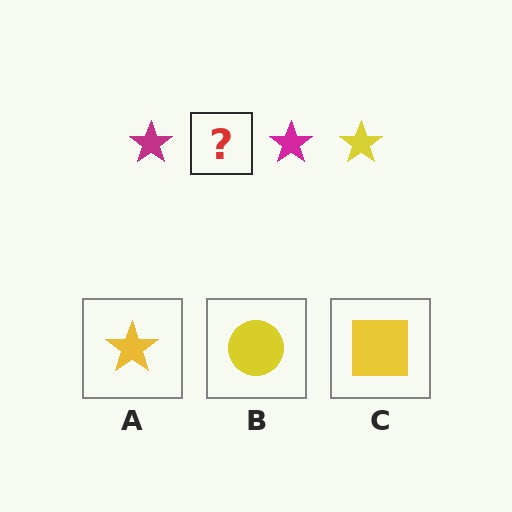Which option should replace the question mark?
Option A.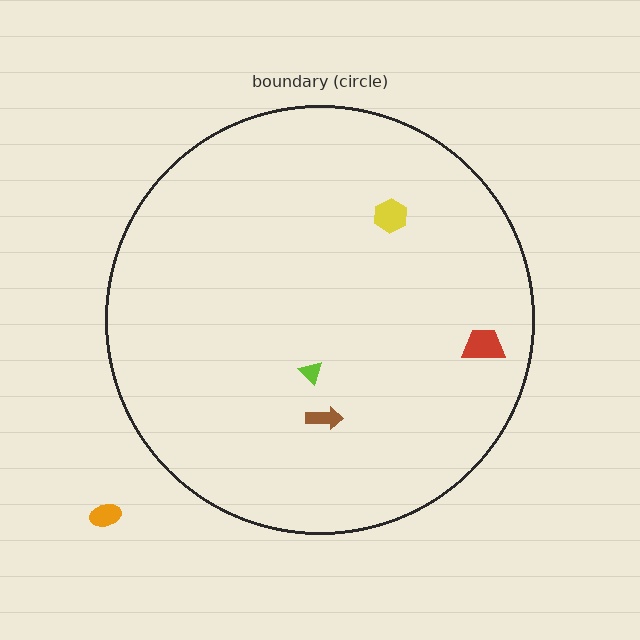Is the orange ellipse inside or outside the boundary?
Outside.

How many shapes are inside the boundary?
4 inside, 1 outside.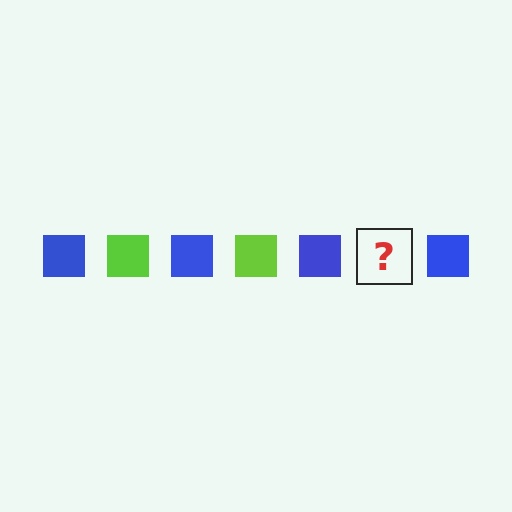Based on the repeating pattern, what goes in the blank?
The blank should be a lime square.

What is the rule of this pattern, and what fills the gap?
The rule is that the pattern cycles through blue, lime squares. The gap should be filled with a lime square.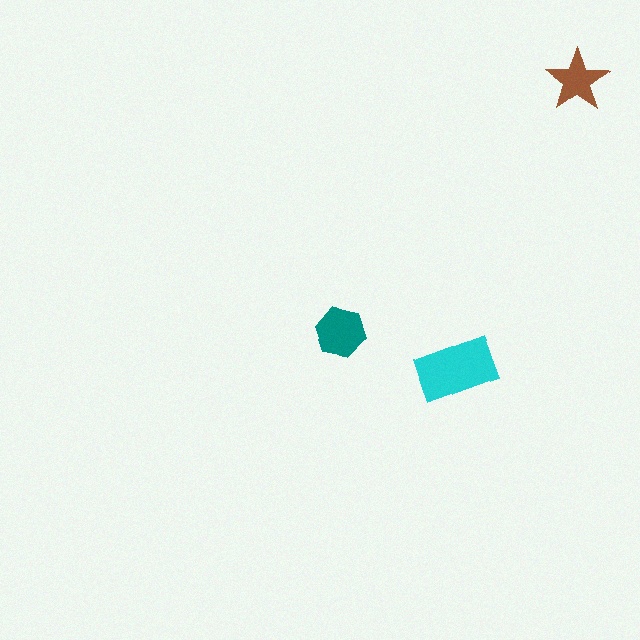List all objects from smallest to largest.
The brown star, the teal hexagon, the cyan rectangle.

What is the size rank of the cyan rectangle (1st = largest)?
1st.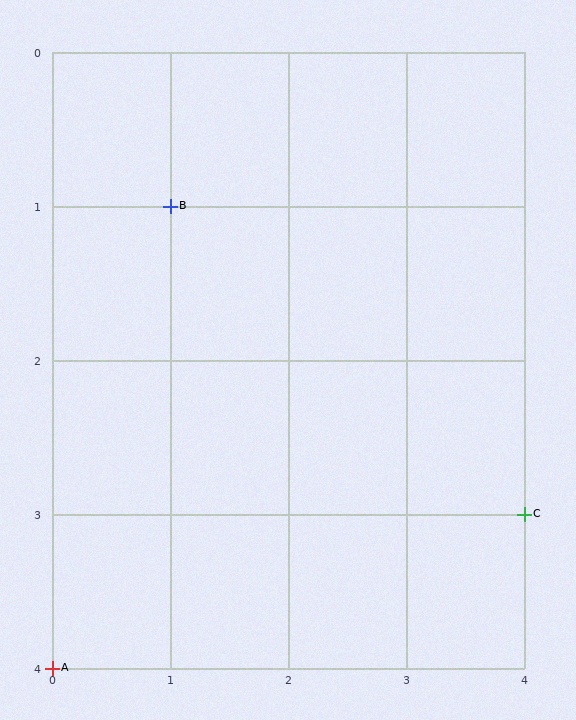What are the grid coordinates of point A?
Point A is at grid coordinates (0, 4).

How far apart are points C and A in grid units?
Points C and A are 4 columns and 1 row apart (about 4.1 grid units diagonally).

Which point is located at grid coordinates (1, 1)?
Point B is at (1, 1).